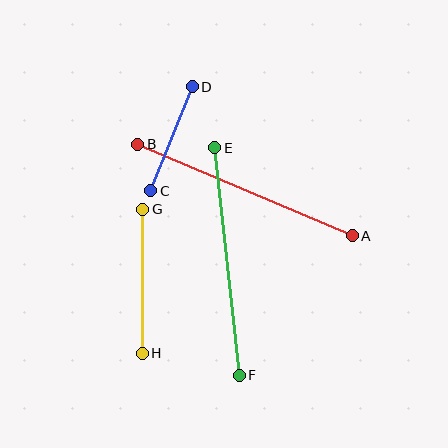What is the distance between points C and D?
The distance is approximately 112 pixels.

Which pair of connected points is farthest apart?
Points A and B are farthest apart.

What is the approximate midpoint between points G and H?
The midpoint is at approximately (143, 281) pixels.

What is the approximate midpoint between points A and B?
The midpoint is at approximately (245, 190) pixels.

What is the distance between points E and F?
The distance is approximately 229 pixels.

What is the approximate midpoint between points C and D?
The midpoint is at approximately (171, 139) pixels.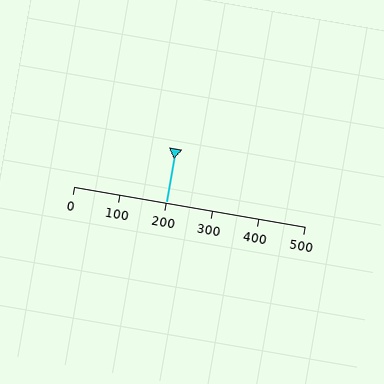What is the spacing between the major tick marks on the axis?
The major ticks are spaced 100 apart.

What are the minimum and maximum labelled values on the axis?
The axis runs from 0 to 500.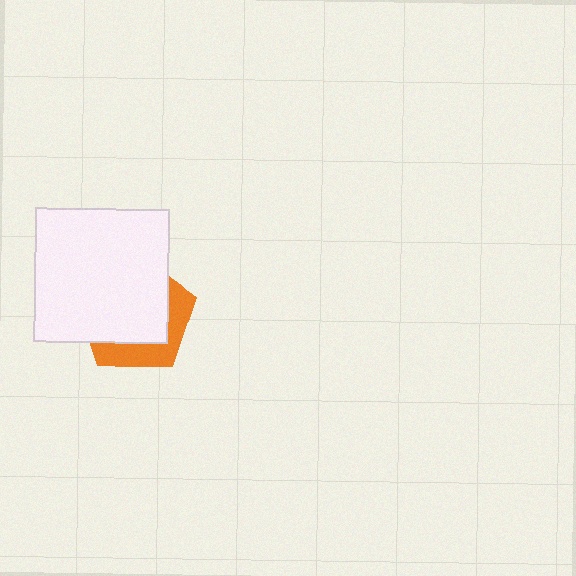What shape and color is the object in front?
The object in front is a white square.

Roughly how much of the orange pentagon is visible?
A small part of it is visible (roughly 33%).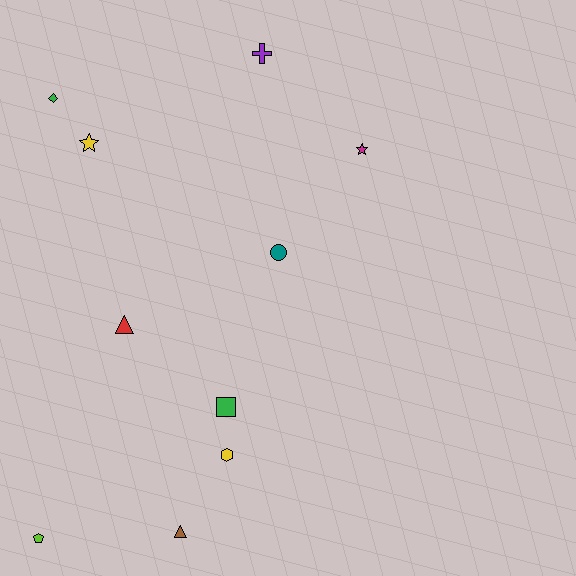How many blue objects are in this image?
There are no blue objects.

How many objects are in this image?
There are 10 objects.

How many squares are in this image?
There is 1 square.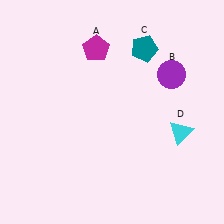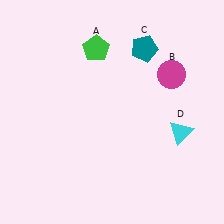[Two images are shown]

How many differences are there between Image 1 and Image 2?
There are 2 differences between the two images.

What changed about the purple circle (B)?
In Image 1, B is purple. In Image 2, it changed to magenta.